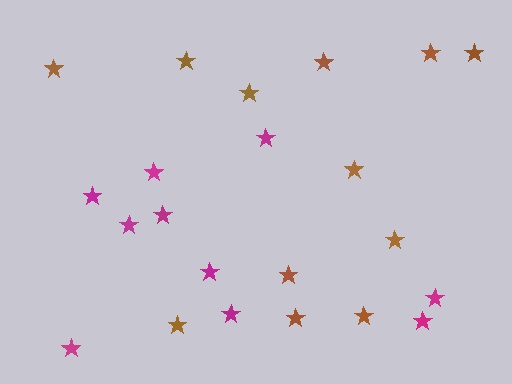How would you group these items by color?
There are 2 groups: one group of brown stars (12) and one group of magenta stars (10).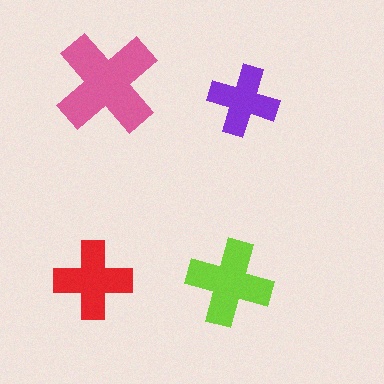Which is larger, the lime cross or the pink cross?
The pink one.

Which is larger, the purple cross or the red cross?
The red one.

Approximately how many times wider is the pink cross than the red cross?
About 1.5 times wider.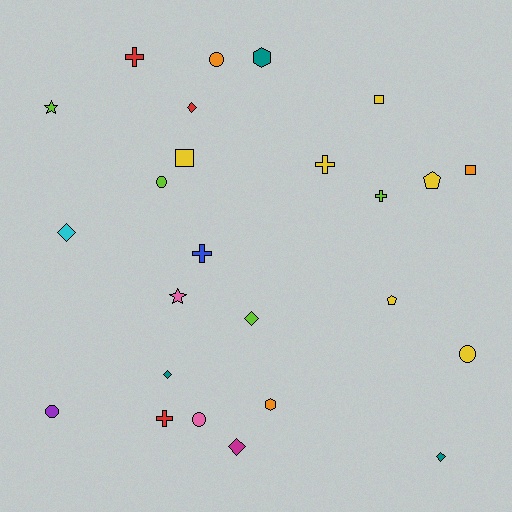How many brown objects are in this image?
There are no brown objects.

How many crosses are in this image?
There are 5 crosses.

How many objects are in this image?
There are 25 objects.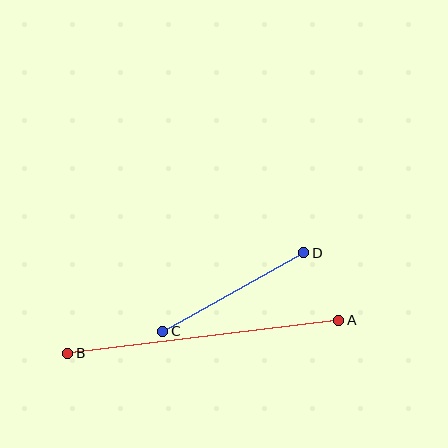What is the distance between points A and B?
The distance is approximately 273 pixels.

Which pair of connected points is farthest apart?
Points A and B are farthest apart.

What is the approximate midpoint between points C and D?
The midpoint is at approximately (233, 292) pixels.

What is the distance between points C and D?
The distance is approximately 162 pixels.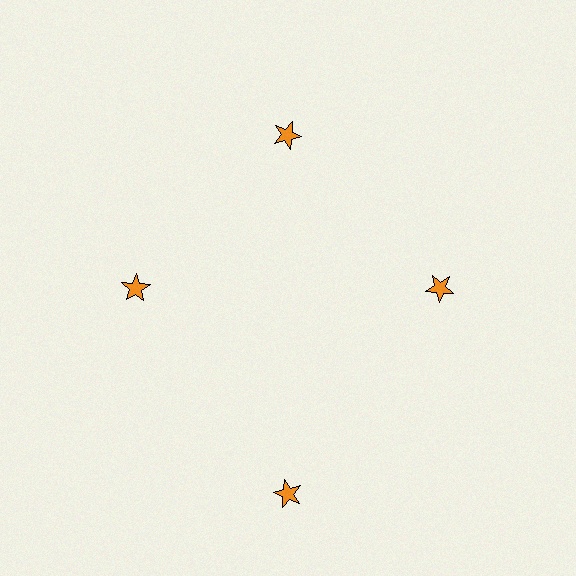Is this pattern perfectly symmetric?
No. The 4 orange stars are arranged in a ring, but one element near the 6 o'clock position is pushed outward from the center, breaking the 4-fold rotational symmetry.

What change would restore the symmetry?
The symmetry would be restored by moving it inward, back onto the ring so that all 4 stars sit at equal angles and equal distance from the center.